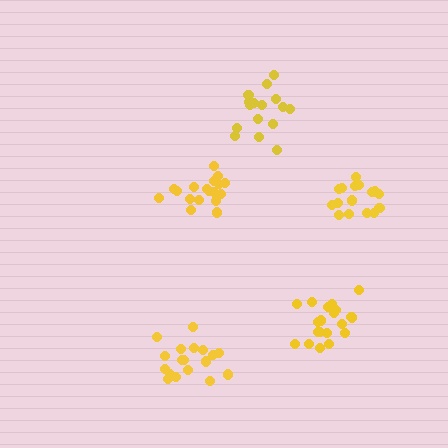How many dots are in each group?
Group 1: 19 dots, Group 2: 20 dots, Group 3: 16 dots, Group 4: 18 dots, Group 5: 18 dots (91 total).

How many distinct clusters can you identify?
There are 5 distinct clusters.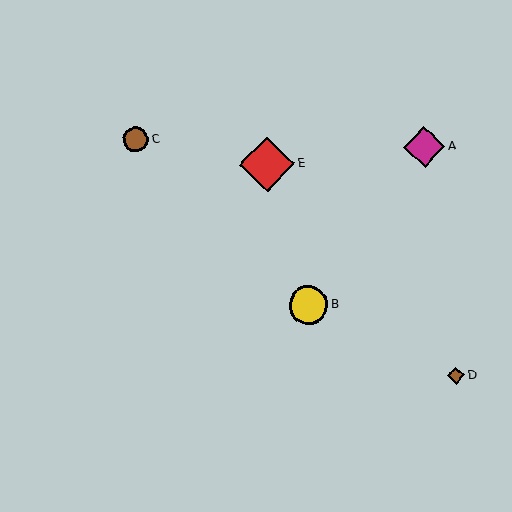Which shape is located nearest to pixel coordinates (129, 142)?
The brown circle (labeled C) at (136, 140) is nearest to that location.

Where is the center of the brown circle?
The center of the brown circle is at (136, 140).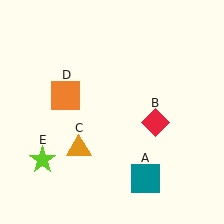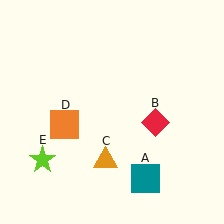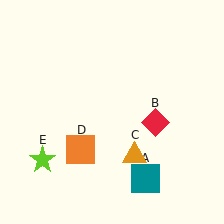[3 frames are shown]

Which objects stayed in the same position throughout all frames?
Teal square (object A) and red diamond (object B) and lime star (object E) remained stationary.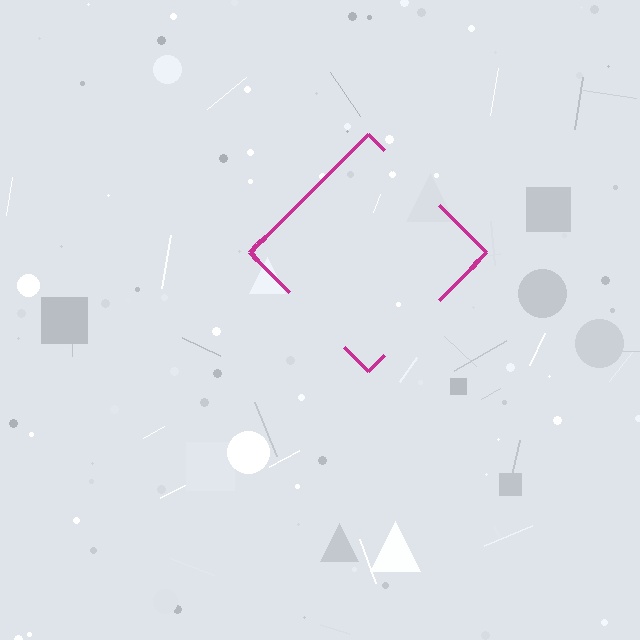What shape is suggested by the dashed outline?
The dashed outline suggests a diamond.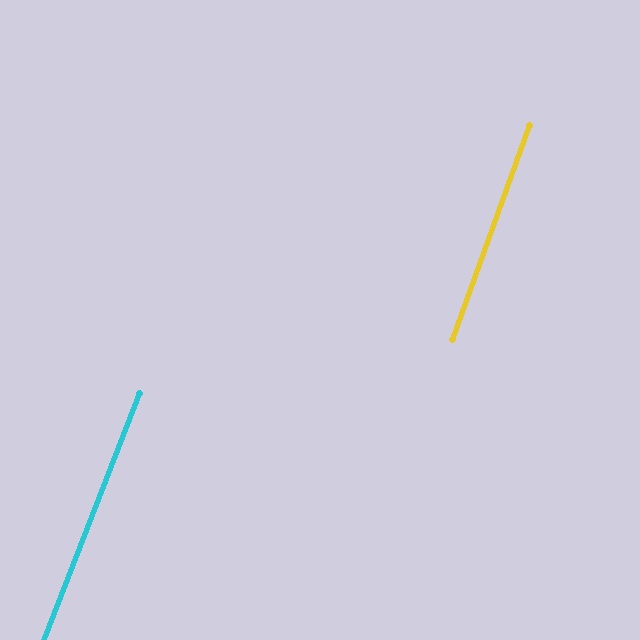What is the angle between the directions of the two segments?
Approximately 1 degree.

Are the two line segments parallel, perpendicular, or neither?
Parallel — their directions differ by only 1.4°.